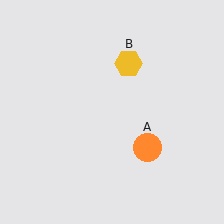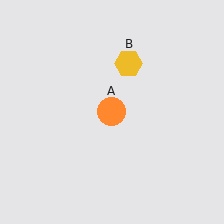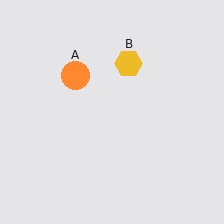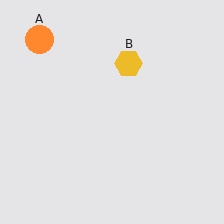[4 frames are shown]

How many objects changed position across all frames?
1 object changed position: orange circle (object A).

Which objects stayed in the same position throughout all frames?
Yellow hexagon (object B) remained stationary.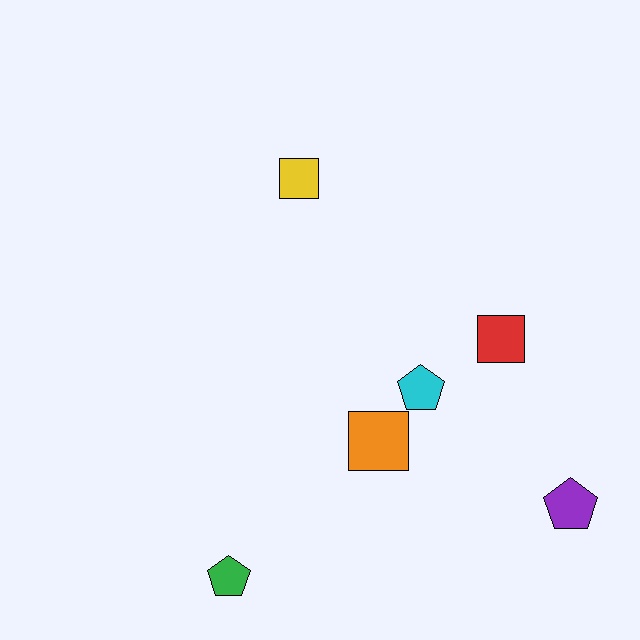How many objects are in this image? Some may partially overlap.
There are 6 objects.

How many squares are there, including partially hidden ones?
There are 3 squares.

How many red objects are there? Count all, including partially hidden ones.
There is 1 red object.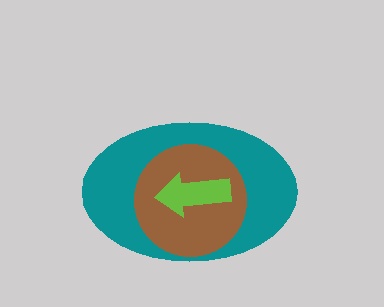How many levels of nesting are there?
3.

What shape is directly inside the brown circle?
The lime arrow.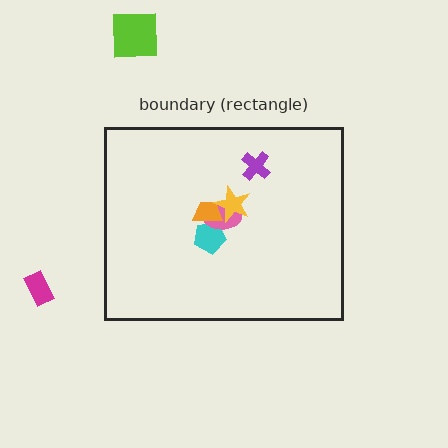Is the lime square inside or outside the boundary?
Outside.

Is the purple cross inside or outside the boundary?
Inside.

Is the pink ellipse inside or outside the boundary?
Inside.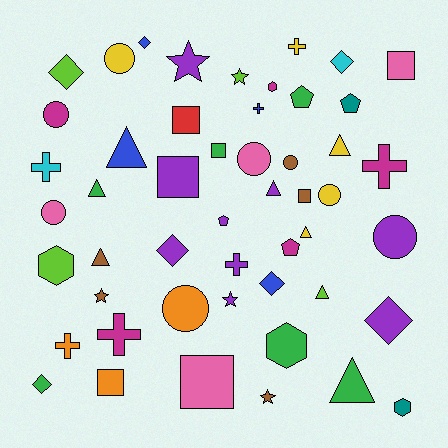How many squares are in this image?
There are 7 squares.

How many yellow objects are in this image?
There are 5 yellow objects.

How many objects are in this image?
There are 50 objects.